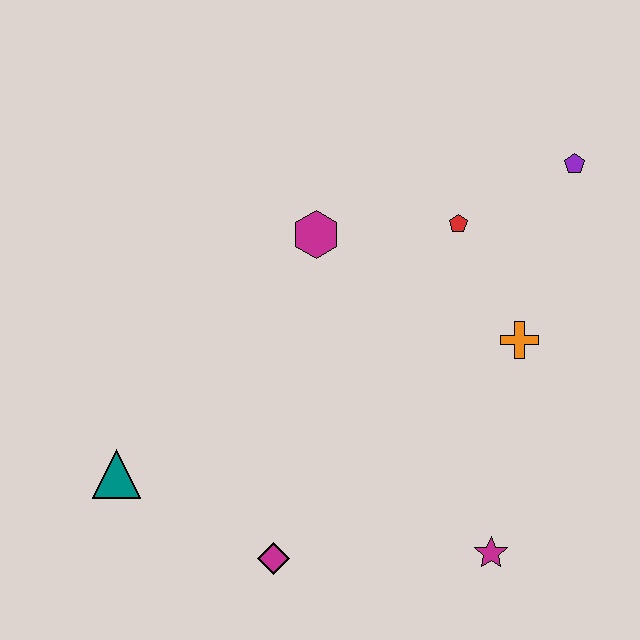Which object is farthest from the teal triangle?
The purple pentagon is farthest from the teal triangle.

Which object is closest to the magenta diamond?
The teal triangle is closest to the magenta diamond.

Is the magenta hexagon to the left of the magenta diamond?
No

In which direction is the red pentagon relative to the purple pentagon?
The red pentagon is to the left of the purple pentagon.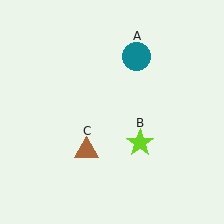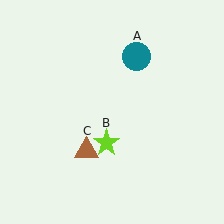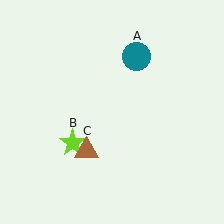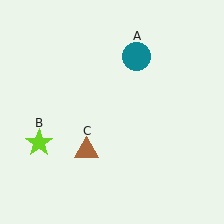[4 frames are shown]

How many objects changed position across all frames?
1 object changed position: lime star (object B).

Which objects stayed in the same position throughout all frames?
Teal circle (object A) and brown triangle (object C) remained stationary.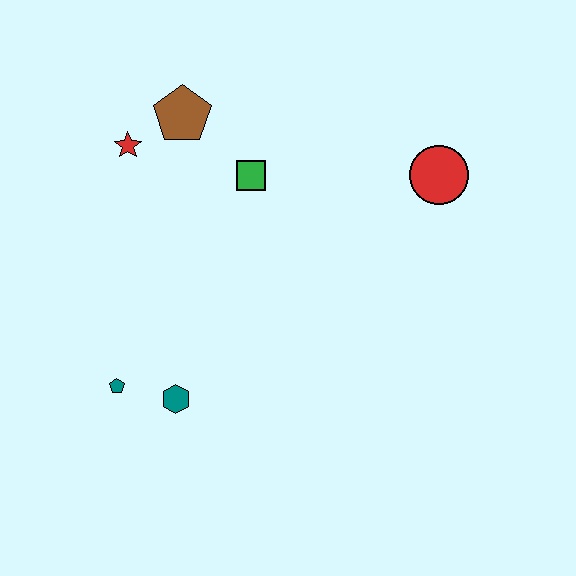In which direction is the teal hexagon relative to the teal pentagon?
The teal hexagon is to the right of the teal pentagon.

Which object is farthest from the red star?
The red circle is farthest from the red star.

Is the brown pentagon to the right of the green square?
No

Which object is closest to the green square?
The brown pentagon is closest to the green square.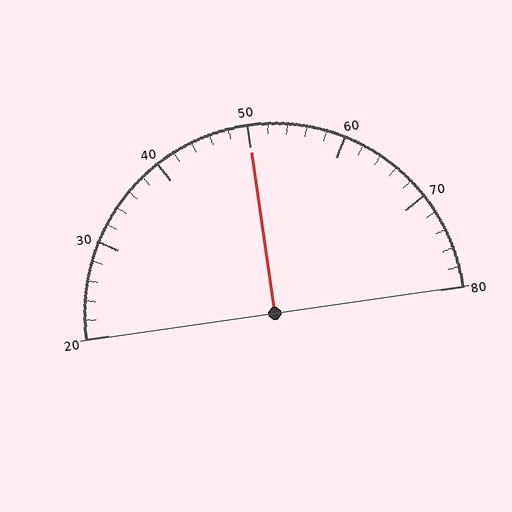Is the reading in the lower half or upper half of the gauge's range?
The reading is in the upper half of the range (20 to 80).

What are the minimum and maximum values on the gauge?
The gauge ranges from 20 to 80.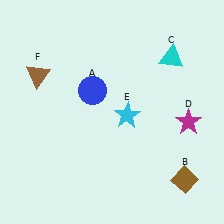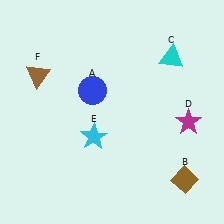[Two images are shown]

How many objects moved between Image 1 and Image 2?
1 object moved between the two images.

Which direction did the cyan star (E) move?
The cyan star (E) moved left.